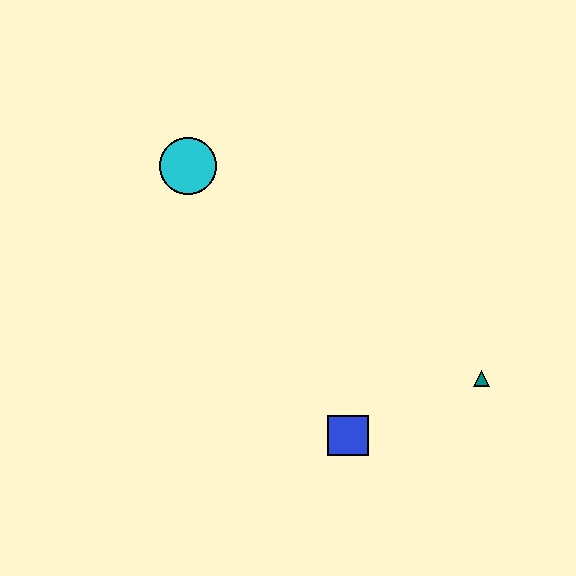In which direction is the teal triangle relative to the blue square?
The teal triangle is to the right of the blue square.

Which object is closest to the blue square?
The teal triangle is closest to the blue square.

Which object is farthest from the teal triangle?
The cyan circle is farthest from the teal triangle.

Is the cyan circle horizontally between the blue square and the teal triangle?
No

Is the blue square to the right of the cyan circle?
Yes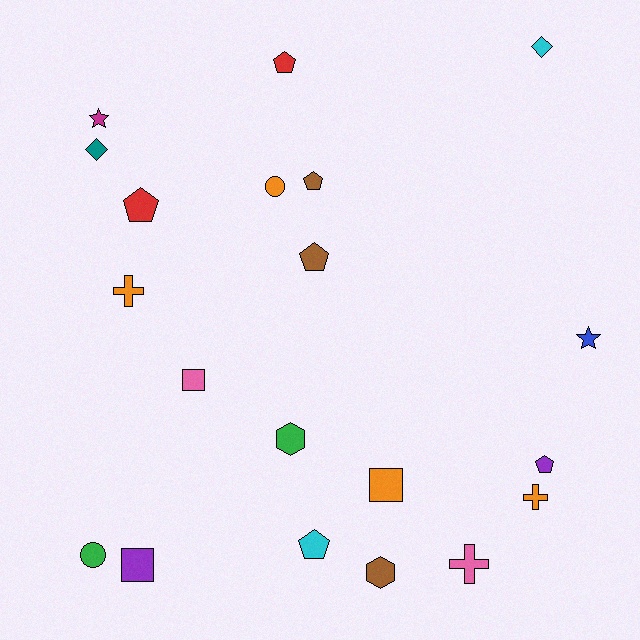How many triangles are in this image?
There are no triangles.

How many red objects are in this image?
There are 2 red objects.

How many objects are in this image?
There are 20 objects.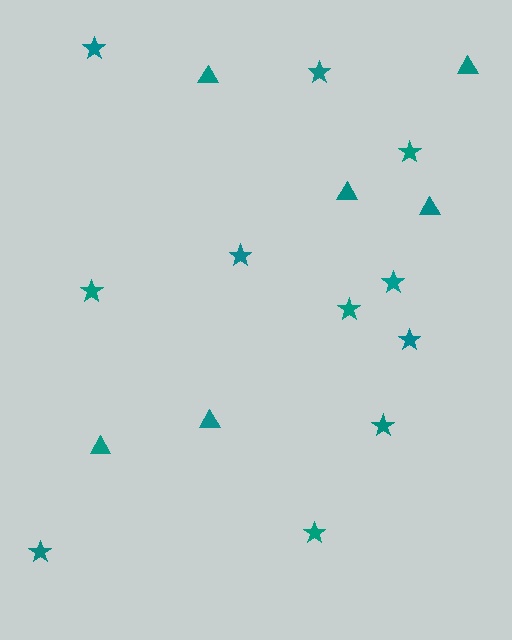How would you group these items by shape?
There are 2 groups: one group of stars (11) and one group of triangles (6).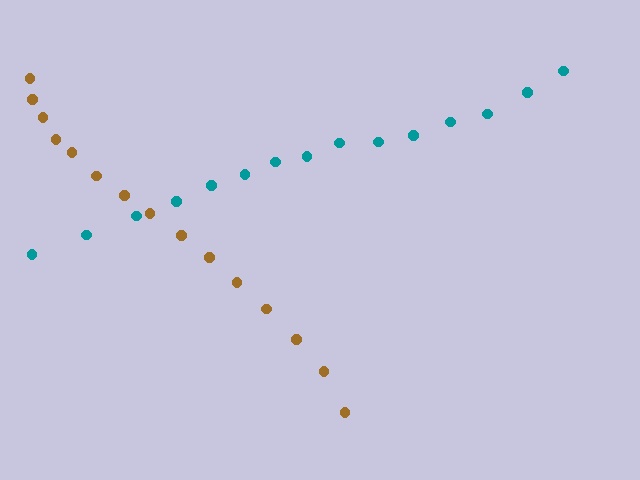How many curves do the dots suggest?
There are 2 distinct paths.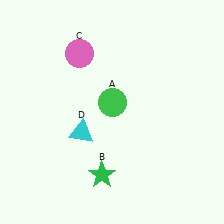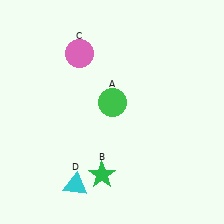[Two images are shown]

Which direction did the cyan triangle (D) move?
The cyan triangle (D) moved down.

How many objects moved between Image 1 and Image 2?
1 object moved between the two images.